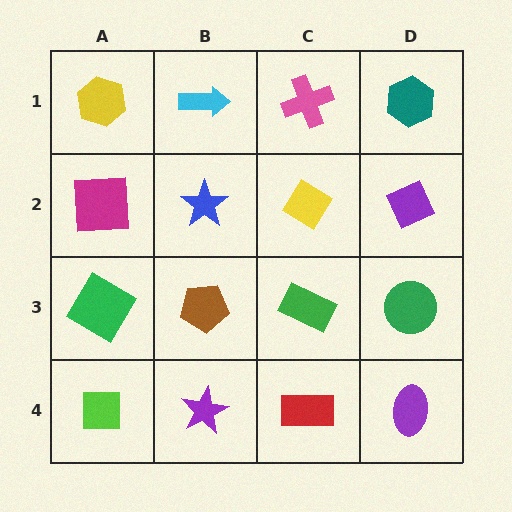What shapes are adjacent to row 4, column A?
A green diamond (row 3, column A), a purple star (row 4, column B).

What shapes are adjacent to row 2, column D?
A teal hexagon (row 1, column D), a green circle (row 3, column D), a yellow diamond (row 2, column C).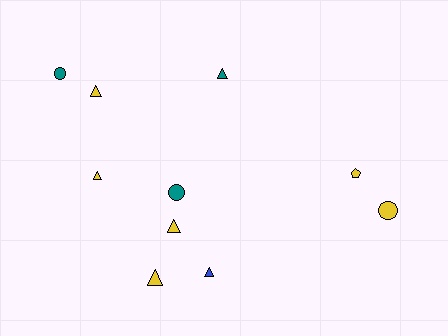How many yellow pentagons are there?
There is 1 yellow pentagon.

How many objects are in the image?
There are 10 objects.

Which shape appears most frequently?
Triangle, with 6 objects.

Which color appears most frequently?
Yellow, with 6 objects.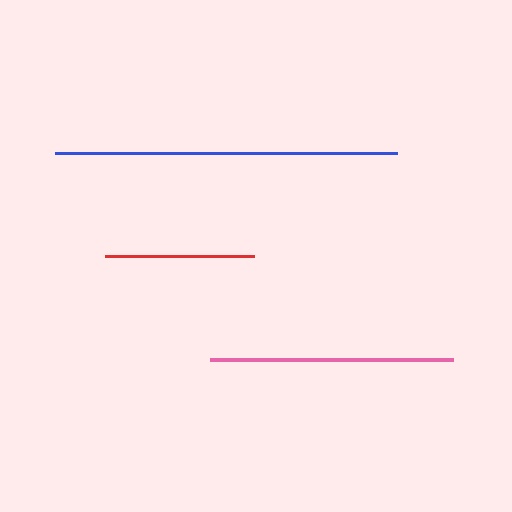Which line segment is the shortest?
The red line is the shortest at approximately 149 pixels.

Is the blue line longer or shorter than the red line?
The blue line is longer than the red line.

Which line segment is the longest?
The blue line is the longest at approximately 342 pixels.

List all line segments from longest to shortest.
From longest to shortest: blue, pink, red.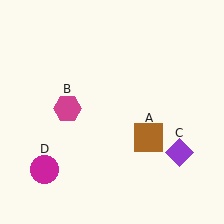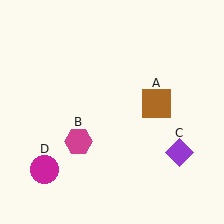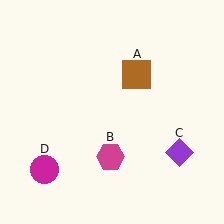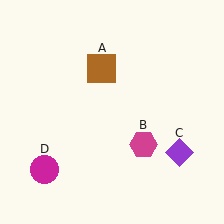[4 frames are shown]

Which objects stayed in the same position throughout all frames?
Purple diamond (object C) and magenta circle (object D) remained stationary.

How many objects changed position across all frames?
2 objects changed position: brown square (object A), magenta hexagon (object B).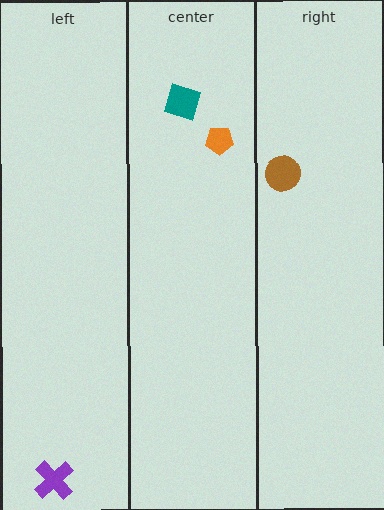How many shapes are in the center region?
2.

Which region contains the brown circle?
The right region.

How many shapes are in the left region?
1.